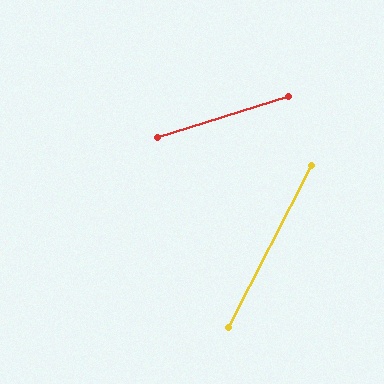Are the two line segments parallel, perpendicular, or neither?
Neither parallel nor perpendicular — they differ by about 46°.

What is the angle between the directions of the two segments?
Approximately 46 degrees.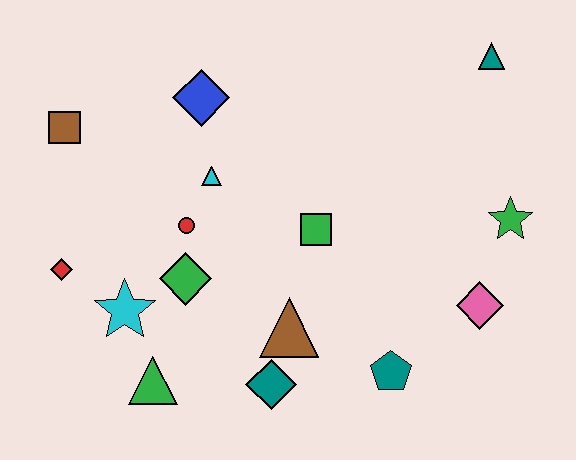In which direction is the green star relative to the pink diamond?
The green star is above the pink diamond.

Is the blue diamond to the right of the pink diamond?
No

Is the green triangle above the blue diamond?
No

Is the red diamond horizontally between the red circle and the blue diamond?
No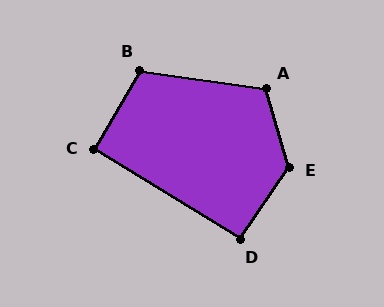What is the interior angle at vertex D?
Approximately 93 degrees (approximately right).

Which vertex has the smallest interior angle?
C, at approximately 92 degrees.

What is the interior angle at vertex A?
Approximately 115 degrees (obtuse).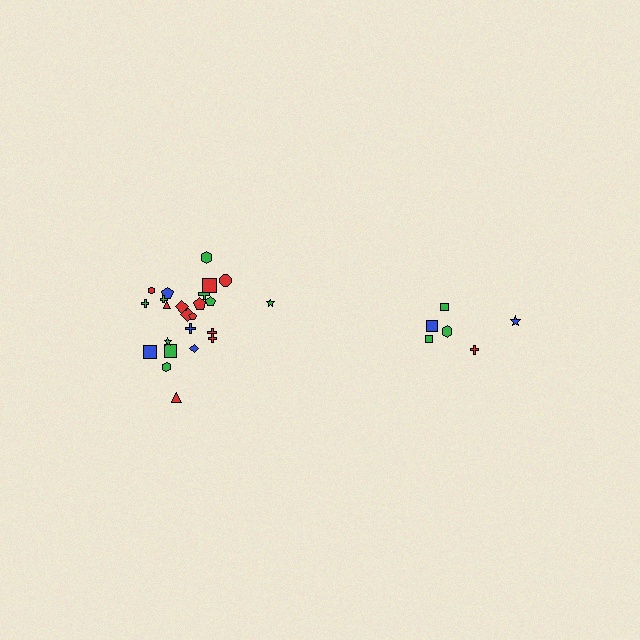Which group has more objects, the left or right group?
The left group.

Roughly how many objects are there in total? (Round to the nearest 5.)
Roughly 30 objects in total.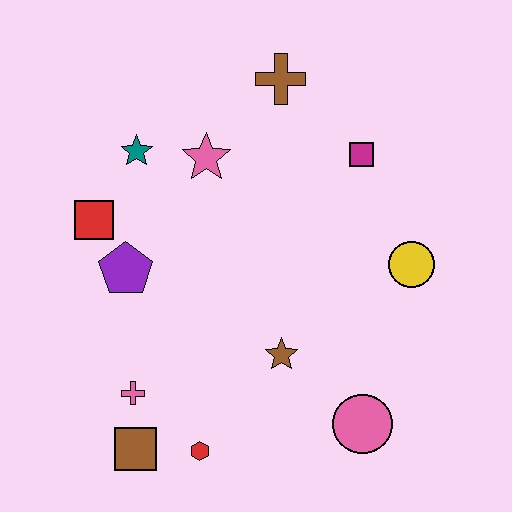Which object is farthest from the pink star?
The pink circle is farthest from the pink star.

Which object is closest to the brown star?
The pink circle is closest to the brown star.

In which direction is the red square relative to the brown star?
The red square is to the left of the brown star.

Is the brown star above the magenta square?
No